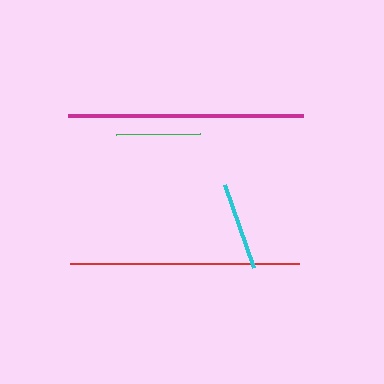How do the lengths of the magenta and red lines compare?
The magenta and red lines are approximately the same length.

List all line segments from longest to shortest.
From longest to shortest: magenta, red, cyan, green.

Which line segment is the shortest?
The green line is the shortest at approximately 84 pixels.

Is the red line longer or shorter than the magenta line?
The magenta line is longer than the red line.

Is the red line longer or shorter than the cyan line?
The red line is longer than the cyan line.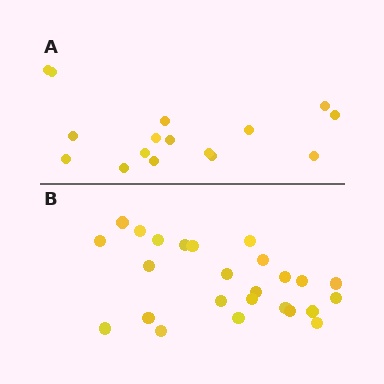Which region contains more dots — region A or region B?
Region B (the bottom region) has more dots.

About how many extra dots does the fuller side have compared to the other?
Region B has roughly 8 or so more dots than region A.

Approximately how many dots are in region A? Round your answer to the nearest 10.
About 20 dots. (The exact count is 16, which rounds to 20.)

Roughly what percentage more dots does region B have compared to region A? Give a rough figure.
About 55% more.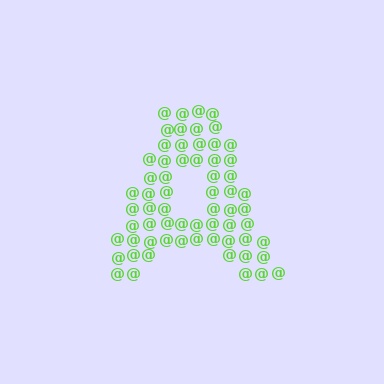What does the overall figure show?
The overall figure shows the letter A.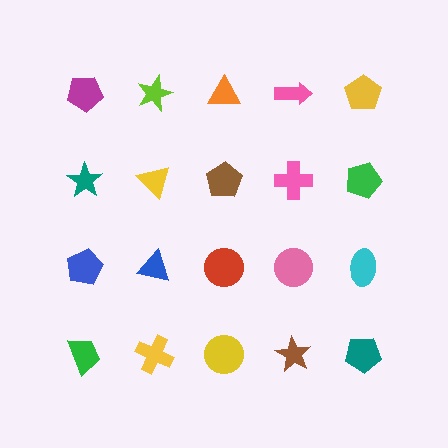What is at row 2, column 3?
A brown pentagon.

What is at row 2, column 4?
A pink cross.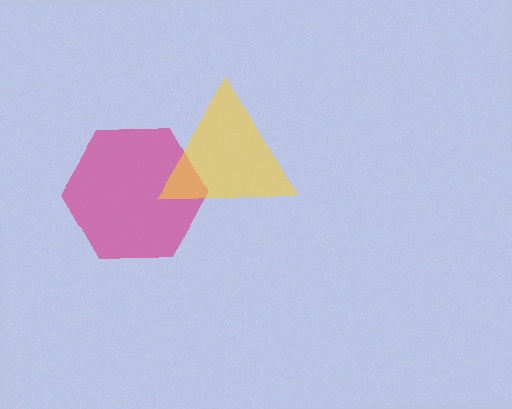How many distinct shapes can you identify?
There are 2 distinct shapes: a magenta hexagon, a yellow triangle.